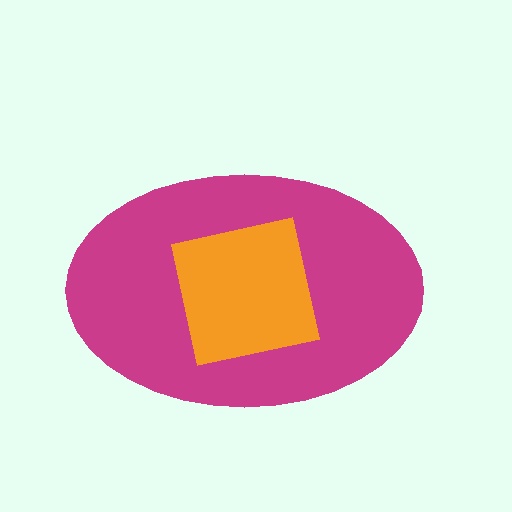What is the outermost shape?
The magenta ellipse.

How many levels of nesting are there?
2.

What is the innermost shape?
The orange square.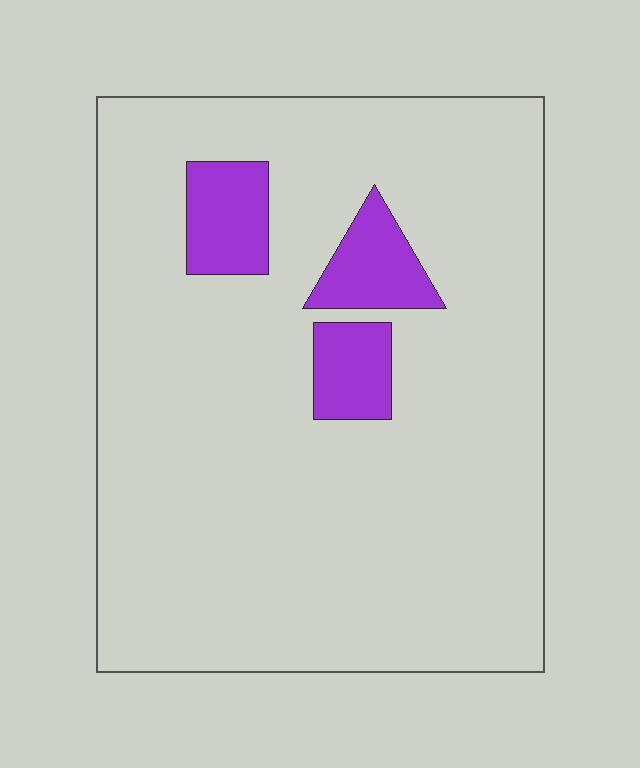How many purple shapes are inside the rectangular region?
3.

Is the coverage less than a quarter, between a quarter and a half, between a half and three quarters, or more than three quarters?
Less than a quarter.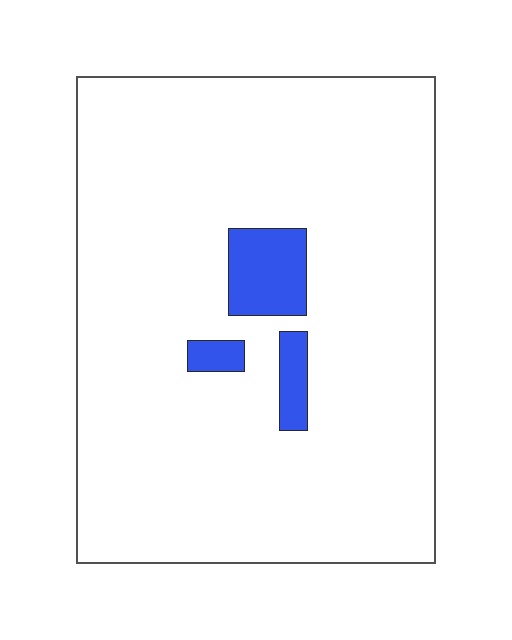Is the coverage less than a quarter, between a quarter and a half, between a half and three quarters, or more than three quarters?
Less than a quarter.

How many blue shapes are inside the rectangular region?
3.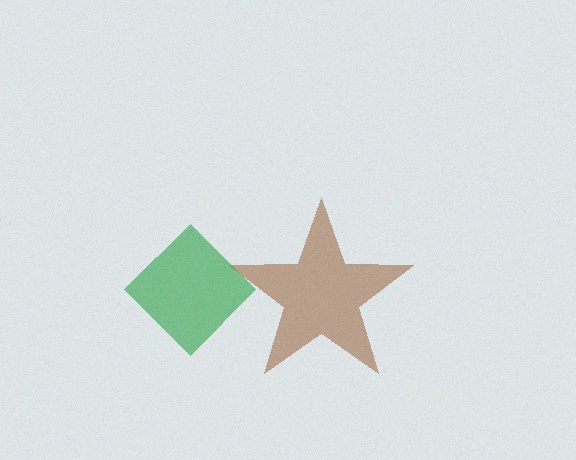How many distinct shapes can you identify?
There are 2 distinct shapes: a brown star, a green diamond.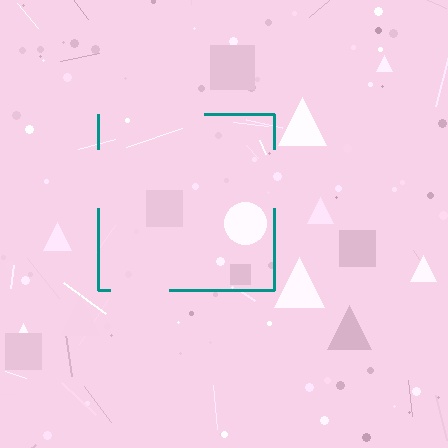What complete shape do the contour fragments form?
The contour fragments form a square.